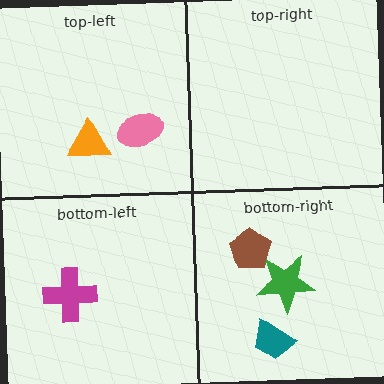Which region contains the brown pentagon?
The bottom-right region.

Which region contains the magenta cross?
The bottom-left region.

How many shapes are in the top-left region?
2.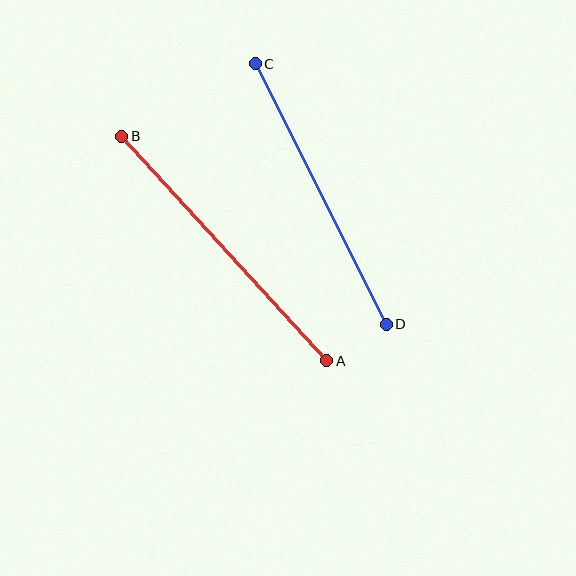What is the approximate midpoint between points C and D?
The midpoint is at approximately (321, 194) pixels.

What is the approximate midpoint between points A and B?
The midpoint is at approximately (224, 249) pixels.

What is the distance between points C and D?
The distance is approximately 291 pixels.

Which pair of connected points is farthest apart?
Points A and B are farthest apart.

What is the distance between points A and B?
The distance is approximately 304 pixels.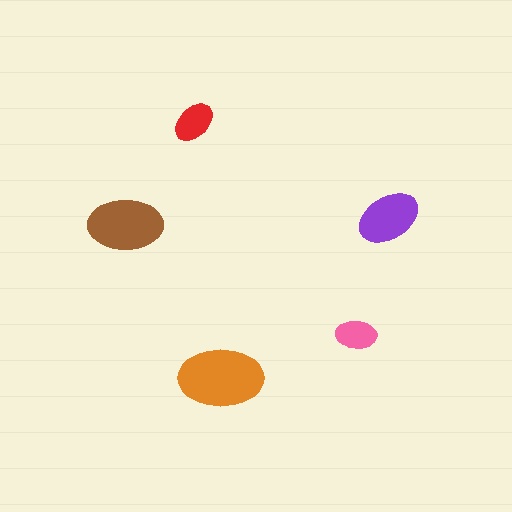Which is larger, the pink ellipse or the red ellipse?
The red one.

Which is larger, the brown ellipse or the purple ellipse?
The brown one.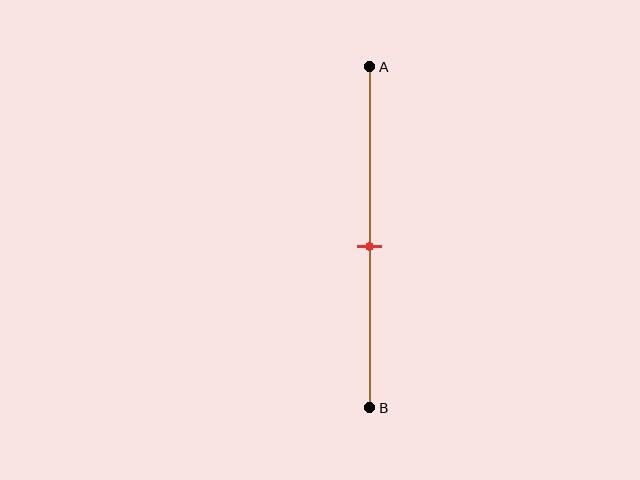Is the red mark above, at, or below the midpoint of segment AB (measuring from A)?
The red mark is approximately at the midpoint of segment AB.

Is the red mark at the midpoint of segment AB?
Yes, the mark is approximately at the midpoint.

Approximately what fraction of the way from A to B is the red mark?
The red mark is approximately 55% of the way from A to B.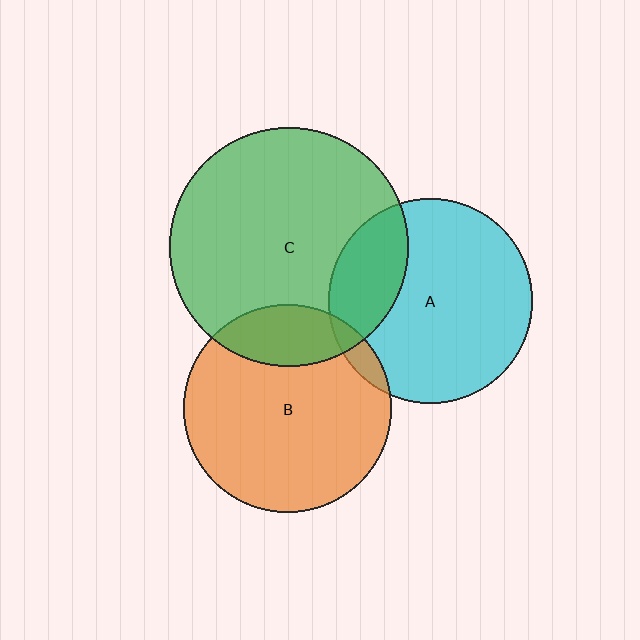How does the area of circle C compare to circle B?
Approximately 1.3 times.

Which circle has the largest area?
Circle C (green).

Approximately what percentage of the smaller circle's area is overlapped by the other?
Approximately 5%.